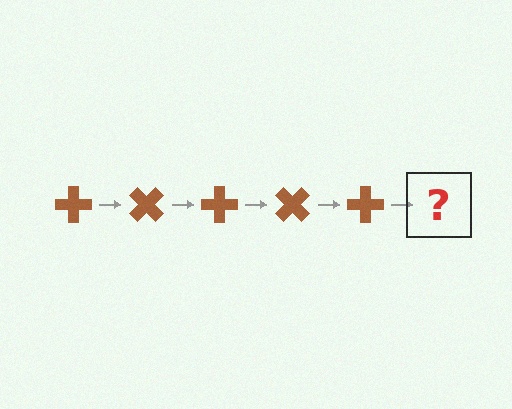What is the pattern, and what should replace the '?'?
The pattern is that the cross rotates 45 degrees each step. The '?' should be a brown cross rotated 225 degrees.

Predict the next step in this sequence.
The next step is a brown cross rotated 225 degrees.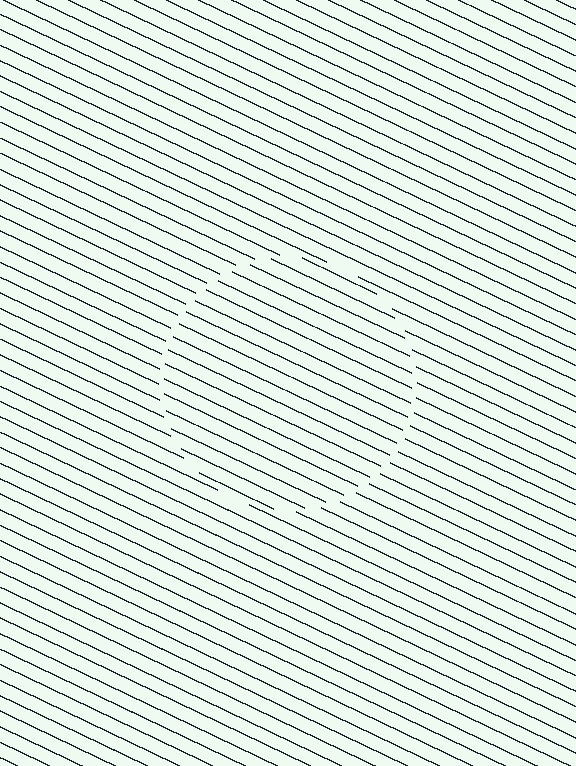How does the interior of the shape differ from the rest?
The interior of the shape contains the same grating, shifted by half a period — the contour is defined by the phase discontinuity where line-ends from the inner and outer gratings abut.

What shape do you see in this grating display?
An illusory circle. The interior of the shape contains the same grating, shifted by half a period — the contour is defined by the phase discontinuity where line-ends from the inner and outer gratings abut.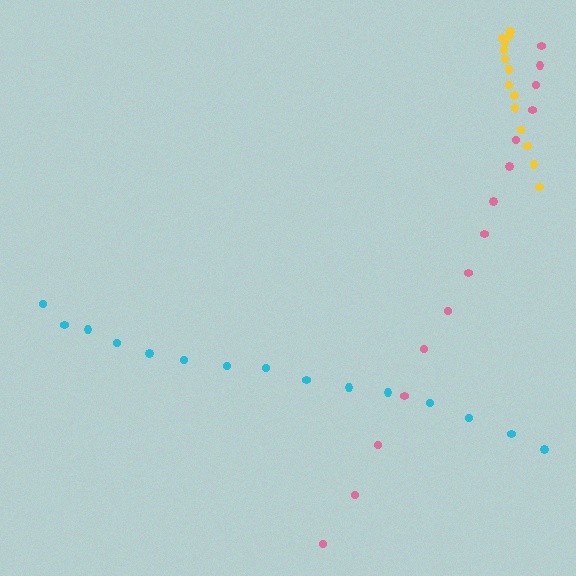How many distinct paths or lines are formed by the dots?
There are 3 distinct paths.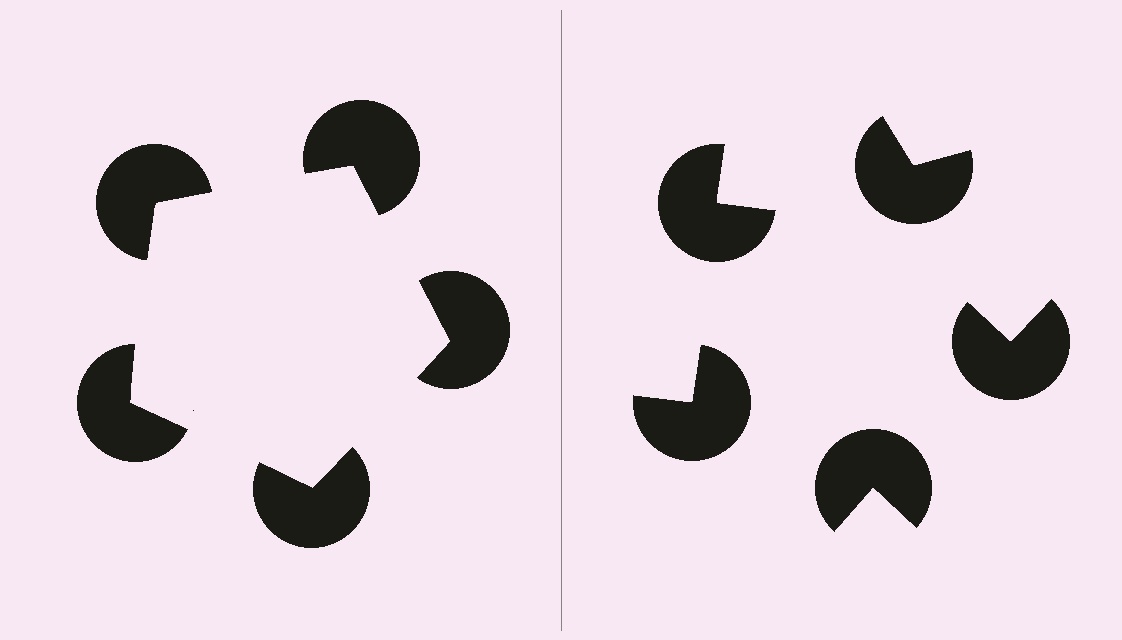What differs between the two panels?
The pac-man discs are positioned identically on both sides; only the wedge orientations differ. On the left they align to a pentagon; on the right they are misaligned.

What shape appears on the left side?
An illusory pentagon.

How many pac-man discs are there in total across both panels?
10 — 5 on each side.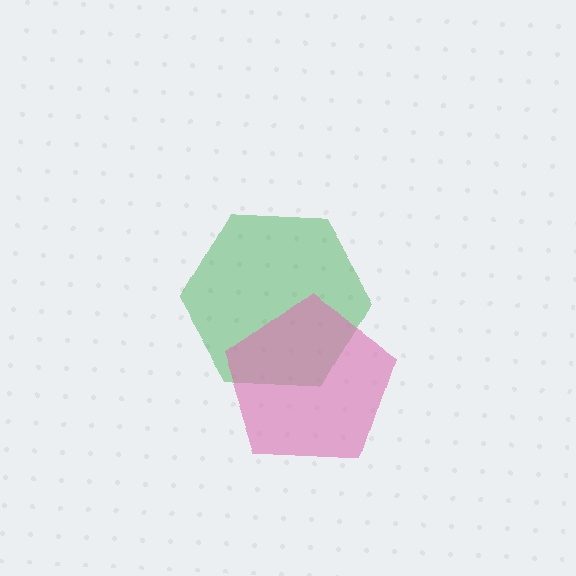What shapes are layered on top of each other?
The layered shapes are: a green hexagon, a pink pentagon.